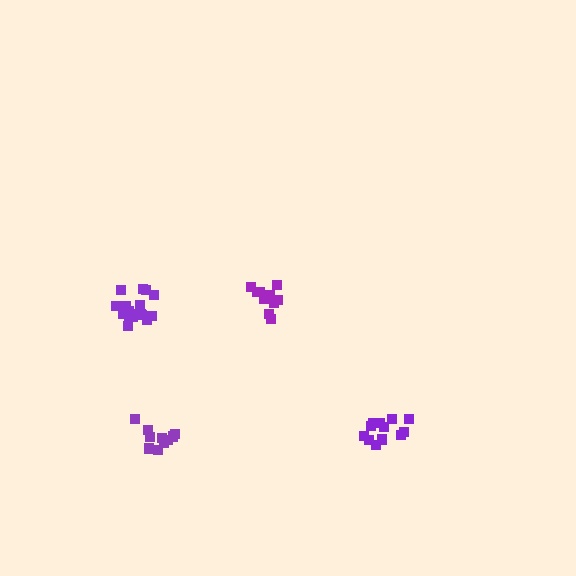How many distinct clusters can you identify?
There are 4 distinct clusters.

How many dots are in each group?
Group 1: 11 dots, Group 2: 12 dots, Group 3: 11 dots, Group 4: 17 dots (51 total).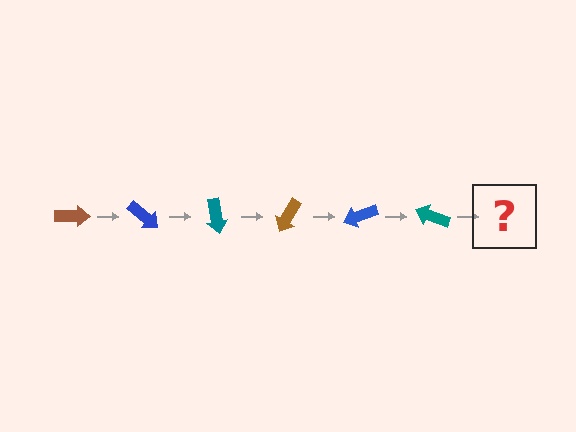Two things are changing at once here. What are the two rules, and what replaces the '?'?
The two rules are that it rotates 40 degrees each step and the color cycles through brown, blue, and teal. The '?' should be a brown arrow, rotated 240 degrees from the start.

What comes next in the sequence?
The next element should be a brown arrow, rotated 240 degrees from the start.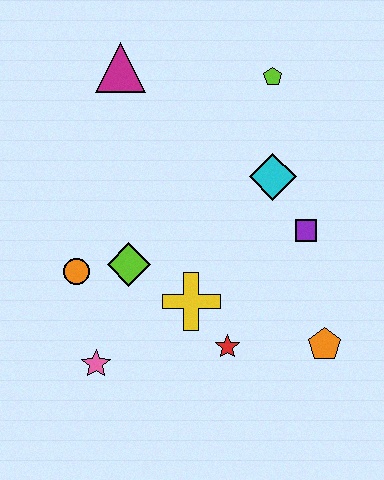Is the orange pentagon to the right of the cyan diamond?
Yes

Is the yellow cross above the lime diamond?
No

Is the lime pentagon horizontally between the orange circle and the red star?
No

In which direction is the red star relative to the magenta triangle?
The red star is below the magenta triangle.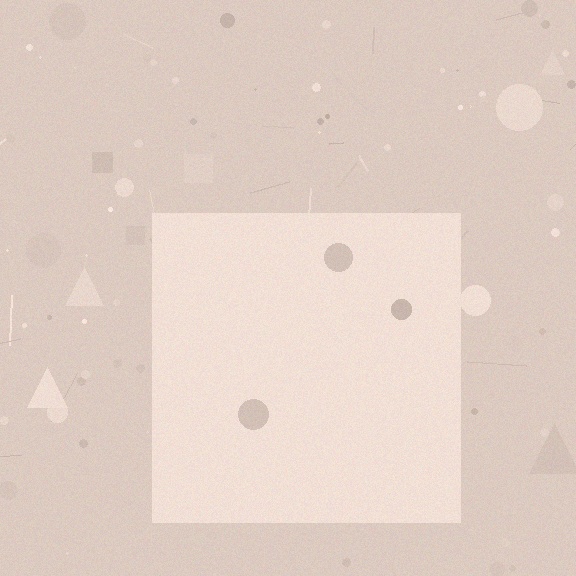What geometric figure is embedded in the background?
A square is embedded in the background.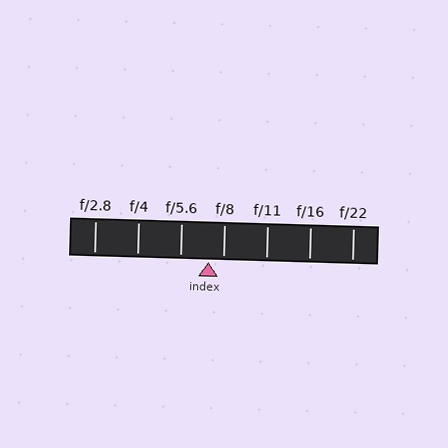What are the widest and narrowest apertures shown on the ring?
The widest aperture shown is f/2.8 and the narrowest is f/22.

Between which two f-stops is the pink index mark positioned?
The index mark is between f/5.6 and f/8.